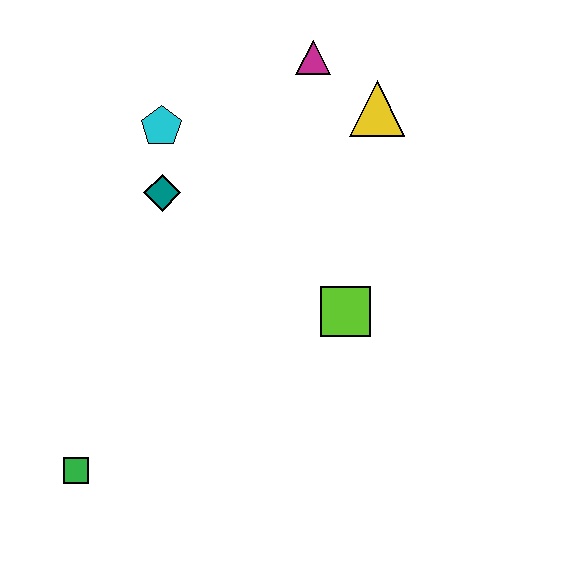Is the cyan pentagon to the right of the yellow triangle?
No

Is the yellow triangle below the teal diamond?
No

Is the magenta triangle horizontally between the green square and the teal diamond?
No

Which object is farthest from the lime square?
The green square is farthest from the lime square.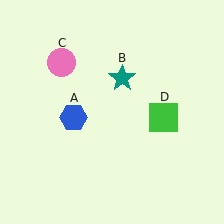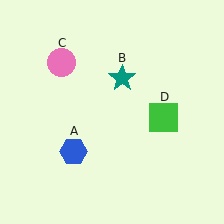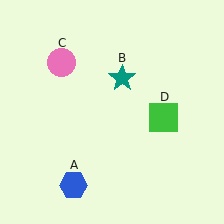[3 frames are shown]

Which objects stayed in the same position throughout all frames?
Teal star (object B) and pink circle (object C) and green square (object D) remained stationary.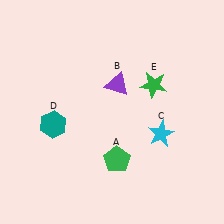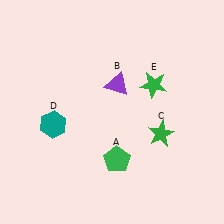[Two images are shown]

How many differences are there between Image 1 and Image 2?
There is 1 difference between the two images.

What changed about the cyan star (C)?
In Image 1, C is cyan. In Image 2, it changed to green.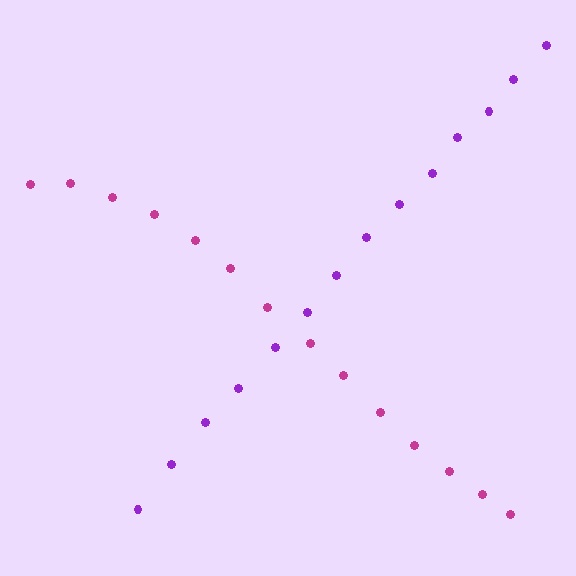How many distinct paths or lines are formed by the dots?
There are 2 distinct paths.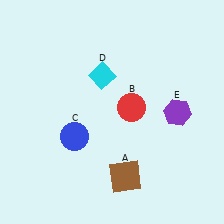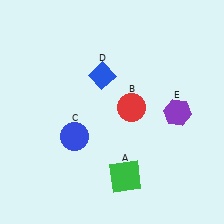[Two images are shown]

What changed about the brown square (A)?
In Image 1, A is brown. In Image 2, it changed to green.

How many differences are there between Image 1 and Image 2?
There are 2 differences between the two images.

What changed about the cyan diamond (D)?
In Image 1, D is cyan. In Image 2, it changed to blue.